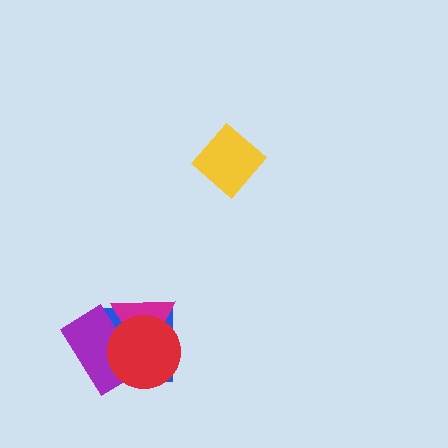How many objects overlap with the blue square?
3 objects overlap with the blue square.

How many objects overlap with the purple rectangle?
3 objects overlap with the purple rectangle.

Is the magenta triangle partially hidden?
Yes, it is partially covered by another shape.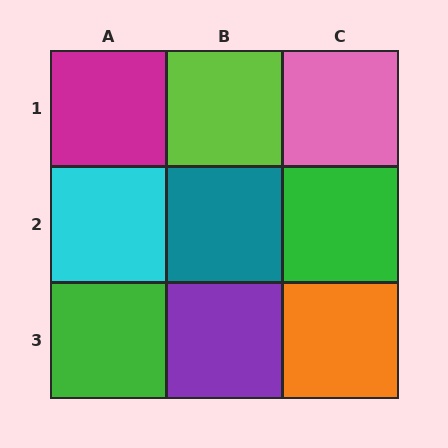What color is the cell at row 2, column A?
Cyan.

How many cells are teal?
1 cell is teal.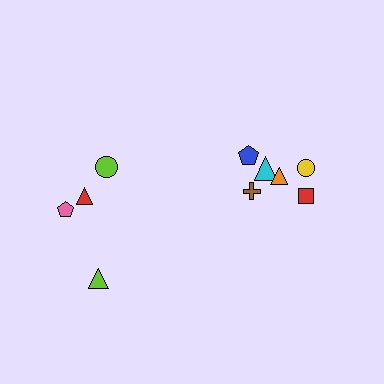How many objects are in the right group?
There are 6 objects.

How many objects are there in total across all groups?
There are 10 objects.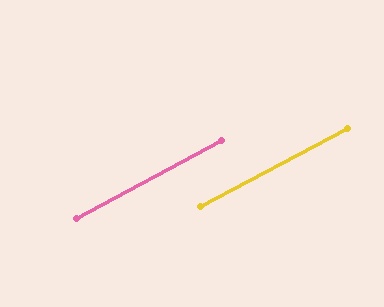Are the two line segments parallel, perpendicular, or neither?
Parallel — their directions differ by only 0.2°.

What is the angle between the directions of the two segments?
Approximately 0 degrees.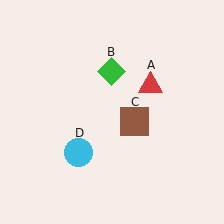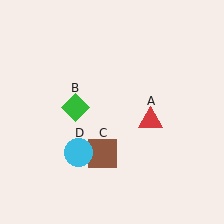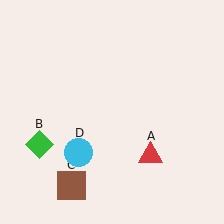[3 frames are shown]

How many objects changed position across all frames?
3 objects changed position: red triangle (object A), green diamond (object B), brown square (object C).